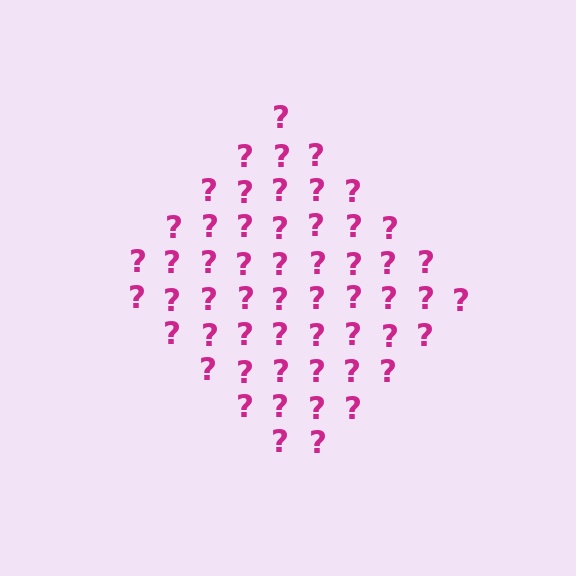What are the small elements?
The small elements are question marks.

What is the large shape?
The large shape is a diamond.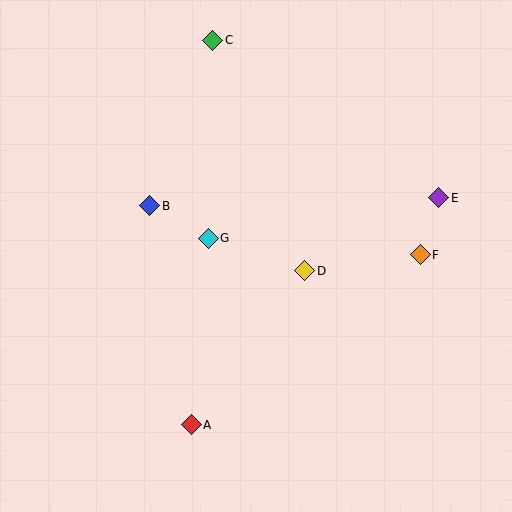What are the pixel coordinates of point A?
Point A is at (191, 425).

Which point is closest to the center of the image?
Point G at (208, 238) is closest to the center.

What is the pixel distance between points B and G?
The distance between B and G is 67 pixels.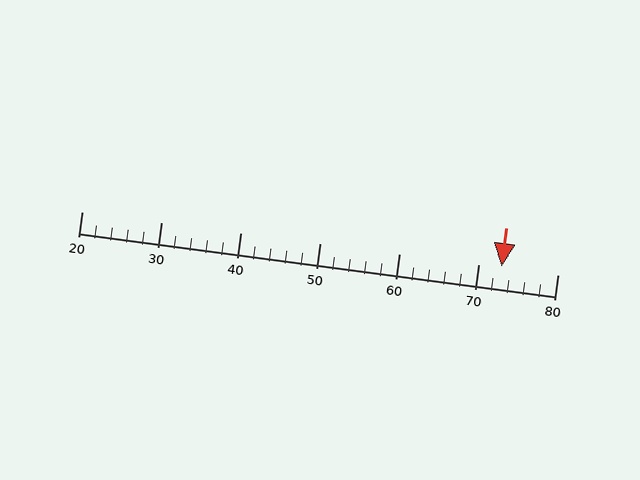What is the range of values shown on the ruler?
The ruler shows values from 20 to 80.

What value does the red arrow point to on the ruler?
The red arrow points to approximately 73.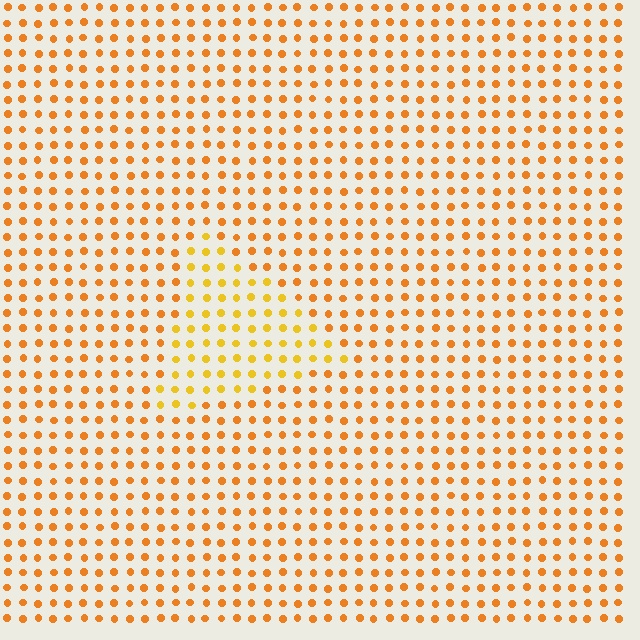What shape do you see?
I see a triangle.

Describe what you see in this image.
The image is filled with small orange elements in a uniform arrangement. A triangle-shaped region is visible where the elements are tinted to a slightly different hue, forming a subtle color boundary.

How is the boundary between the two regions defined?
The boundary is defined purely by a slight shift in hue (about 21 degrees). Spacing, size, and orientation are identical on both sides.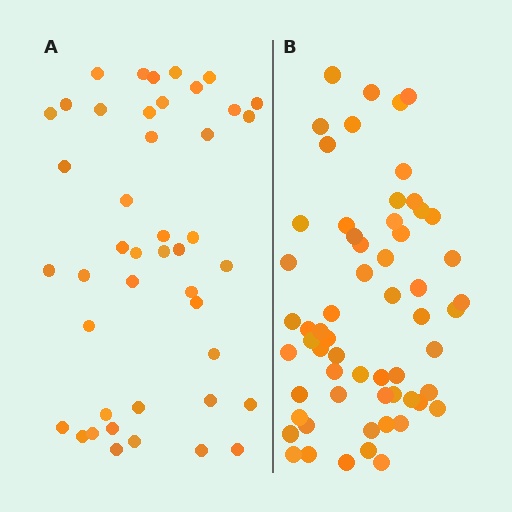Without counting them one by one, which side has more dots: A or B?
Region B (the right region) has more dots.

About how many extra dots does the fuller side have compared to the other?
Region B has approximately 15 more dots than region A.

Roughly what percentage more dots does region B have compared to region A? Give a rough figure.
About 35% more.